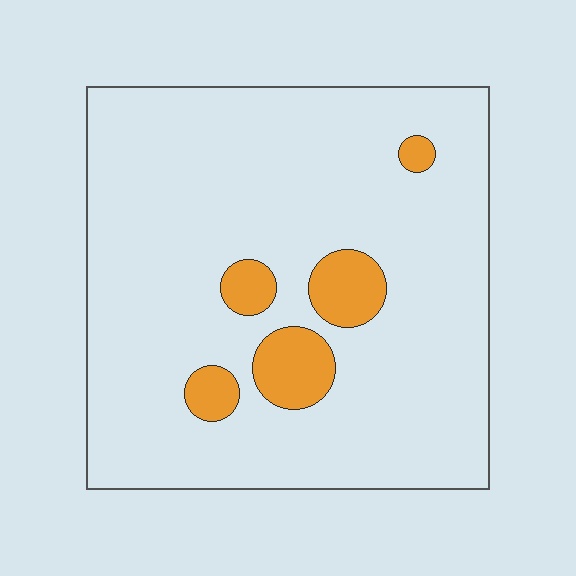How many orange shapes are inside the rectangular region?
5.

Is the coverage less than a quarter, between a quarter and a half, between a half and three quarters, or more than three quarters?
Less than a quarter.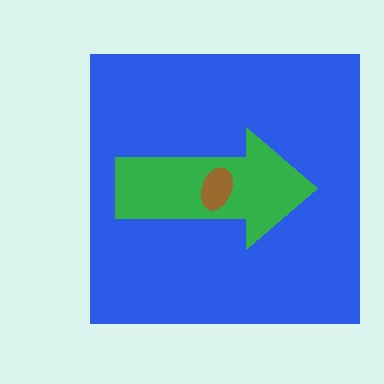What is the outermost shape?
The blue square.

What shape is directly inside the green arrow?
The brown ellipse.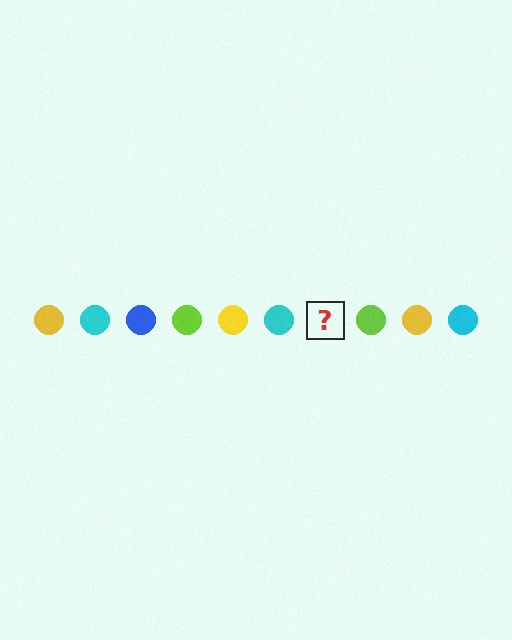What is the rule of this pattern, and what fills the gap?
The rule is that the pattern cycles through yellow, cyan, blue, lime circles. The gap should be filled with a blue circle.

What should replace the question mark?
The question mark should be replaced with a blue circle.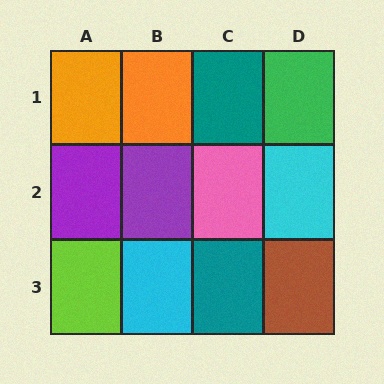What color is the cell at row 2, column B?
Purple.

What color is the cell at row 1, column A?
Orange.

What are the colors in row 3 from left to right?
Lime, cyan, teal, brown.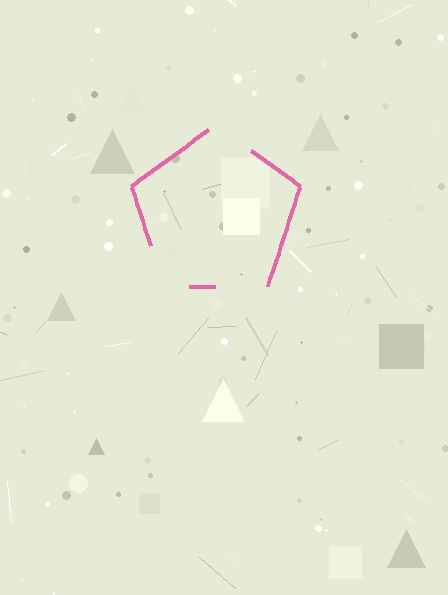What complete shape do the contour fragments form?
The contour fragments form a pentagon.